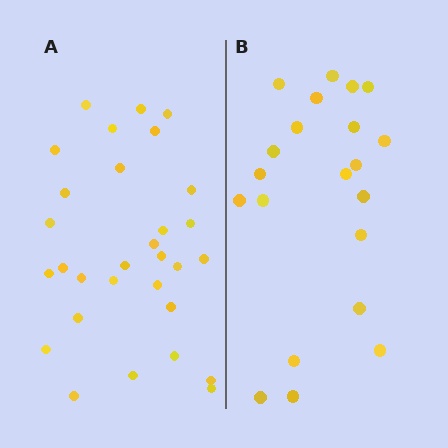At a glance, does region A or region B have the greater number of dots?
Region A (the left region) has more dots.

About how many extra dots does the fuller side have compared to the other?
Region A has roughly 8 or so more dots than region B.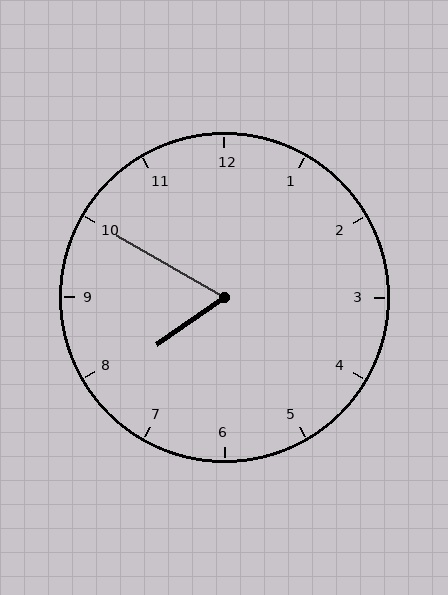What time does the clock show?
7:50.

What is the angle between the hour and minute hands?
Approximately 65 degrees.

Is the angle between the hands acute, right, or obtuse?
It is acute.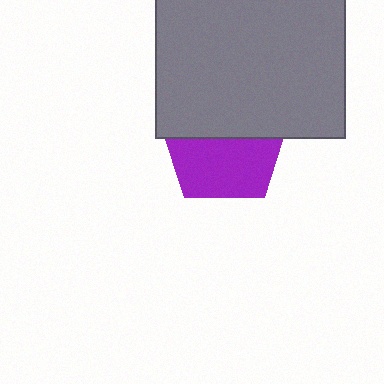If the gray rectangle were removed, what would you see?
You would see the complete purple pentagon.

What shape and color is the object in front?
The object in front is a gray rectangle.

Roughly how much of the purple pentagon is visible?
About half of it is visible (roughly 52%).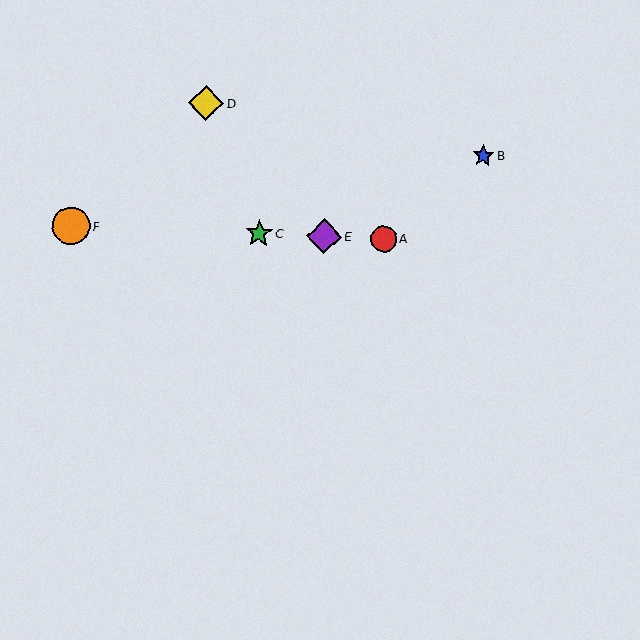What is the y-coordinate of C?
Object C is at y≈234.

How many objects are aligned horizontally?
4 objects (A, C, E, F) are aligned horizontally.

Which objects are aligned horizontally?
Objects A, C, E, F are aligned horizontally.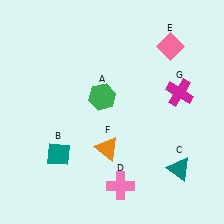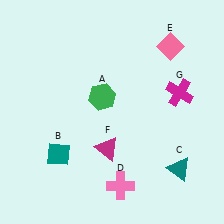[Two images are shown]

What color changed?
The triangle (F) changed from orange in Image 1 to magenta in Image 2.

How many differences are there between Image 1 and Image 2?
There is 1 difference between the two images.